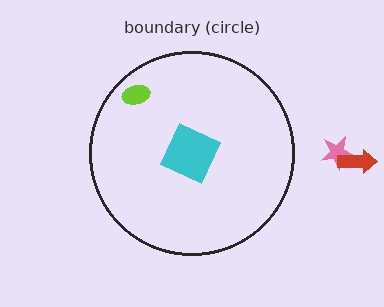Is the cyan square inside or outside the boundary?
Inside.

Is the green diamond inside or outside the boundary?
Inside.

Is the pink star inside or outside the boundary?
Outside.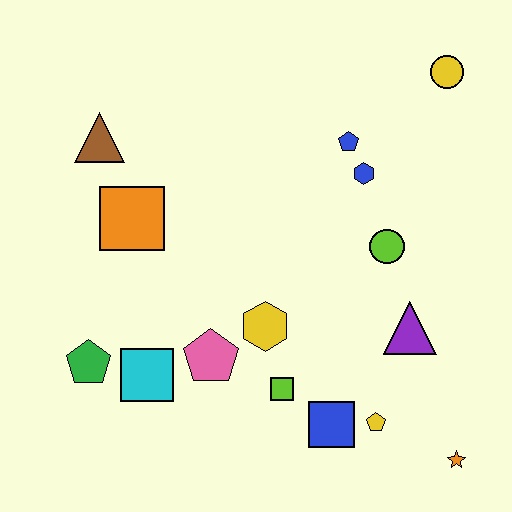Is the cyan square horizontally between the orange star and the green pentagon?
Yes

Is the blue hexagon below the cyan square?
No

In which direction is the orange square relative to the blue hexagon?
The orange square is to the left of the blue hexagon.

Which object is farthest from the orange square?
The orange star is farthest from the orange square.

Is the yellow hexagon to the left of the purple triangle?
Yes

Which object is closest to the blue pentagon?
The blue hexagon is closest to the blue pentagon.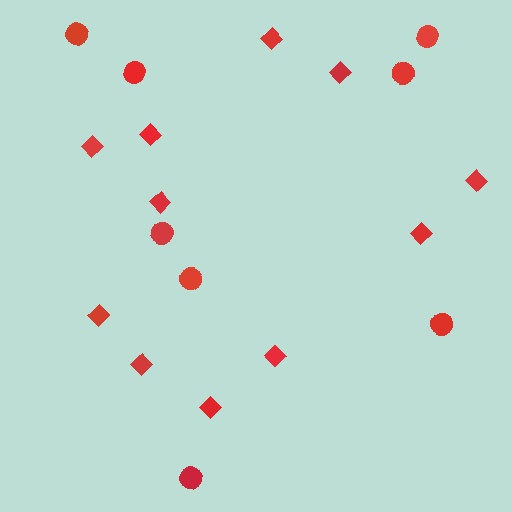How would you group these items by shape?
There are 2 groups: one group of circles (8) and one group of diamonds (11).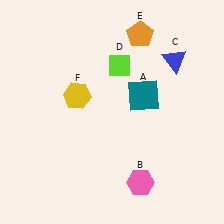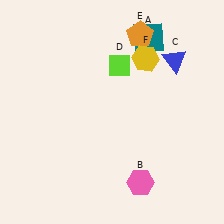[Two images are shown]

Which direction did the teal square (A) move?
The teal square (A) moved up.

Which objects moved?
The objects that moved are: the teal square (A), the yellow hexagon (F).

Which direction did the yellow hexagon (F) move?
The yellow hexagon (F) moved right.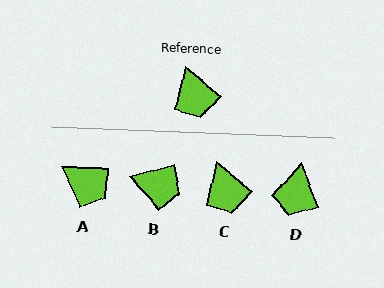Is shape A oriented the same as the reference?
No, it is off by about 38 degrees.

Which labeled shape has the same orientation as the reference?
C.